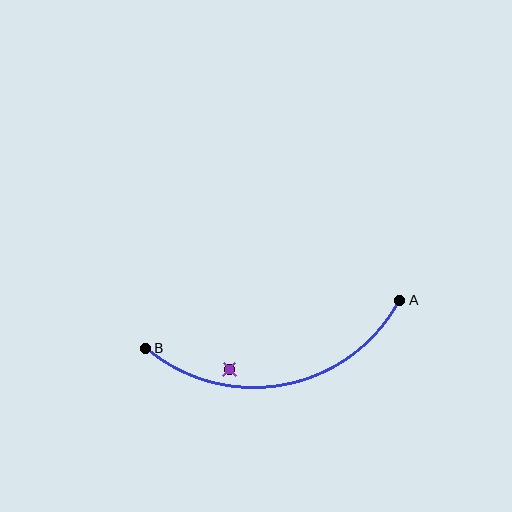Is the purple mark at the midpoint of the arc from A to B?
No — the purple mark does not lie on the arc at all. It sits slightly inside the curve.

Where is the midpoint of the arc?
The arc midpoint is the point on the curve farthest from the straight line joining A and B. It sits below that line.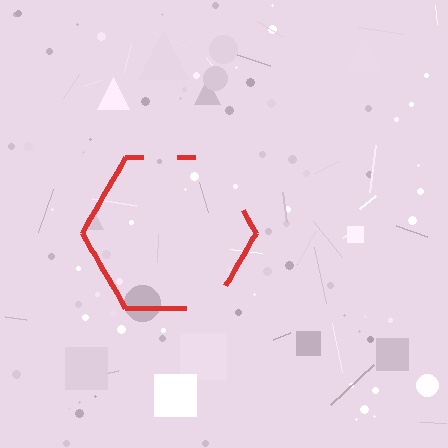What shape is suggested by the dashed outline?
The dashed outline suggests a hexagon.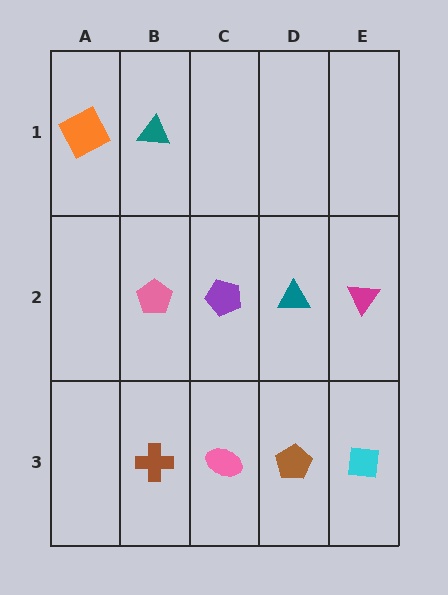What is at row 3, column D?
A brown pentagon.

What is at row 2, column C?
A purple pentagon.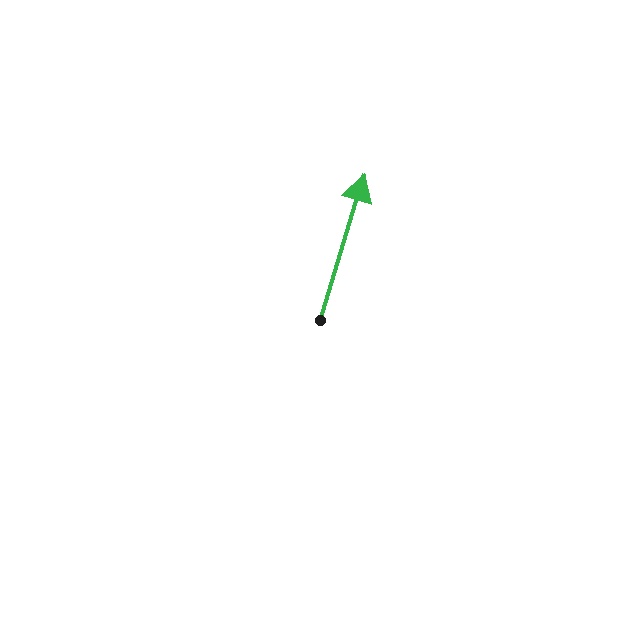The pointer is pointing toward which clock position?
Roughly 1 o'clock.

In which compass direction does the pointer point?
North.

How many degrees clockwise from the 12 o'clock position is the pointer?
Approximately 17 degrees.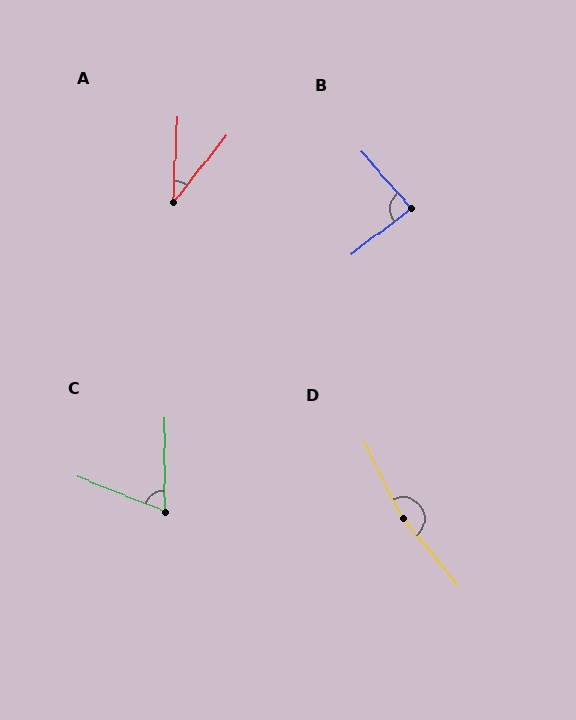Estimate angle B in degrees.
Approximately 86 degrees.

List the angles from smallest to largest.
A (36°), C (68°), B (86°), D (167°).